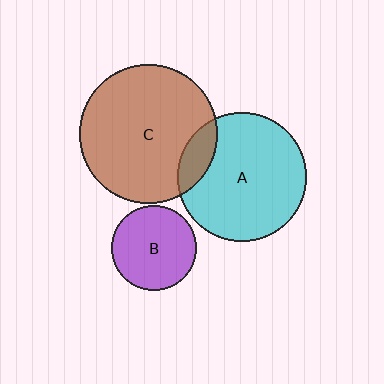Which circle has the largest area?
Circle C (brown).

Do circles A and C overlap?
Yes.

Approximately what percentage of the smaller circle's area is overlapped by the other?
Approximately 15%.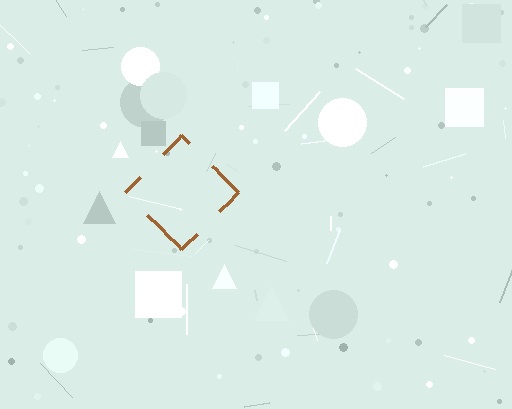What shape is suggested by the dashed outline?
The dashed outline suggests a diamond.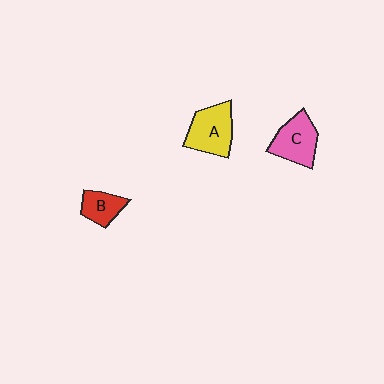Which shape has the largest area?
Shape A (yellow).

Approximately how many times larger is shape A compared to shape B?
Approximately 1.7 times.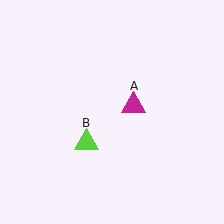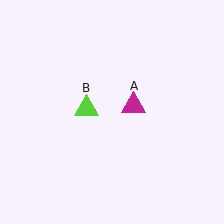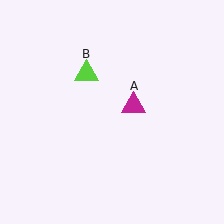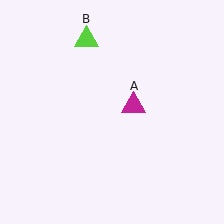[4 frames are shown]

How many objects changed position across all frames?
1 object changed position: lime triangle (object B).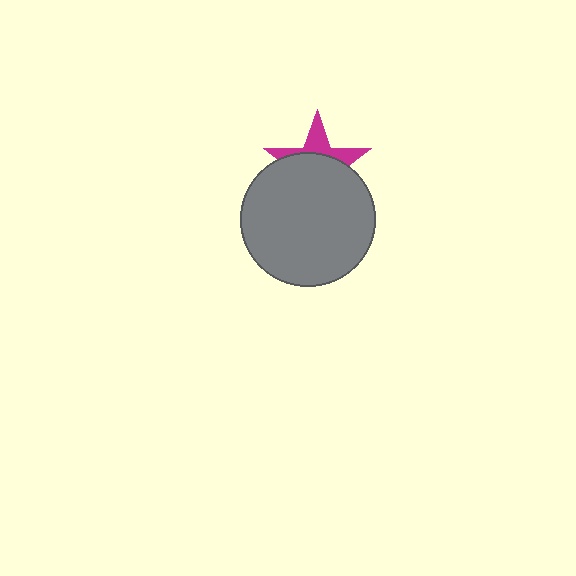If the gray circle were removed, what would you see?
You would see the complete magenta star.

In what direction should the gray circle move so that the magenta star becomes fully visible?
The gray circle should move down. That is the shortest direction to clear the overlap and leave the magenta star fully visible.